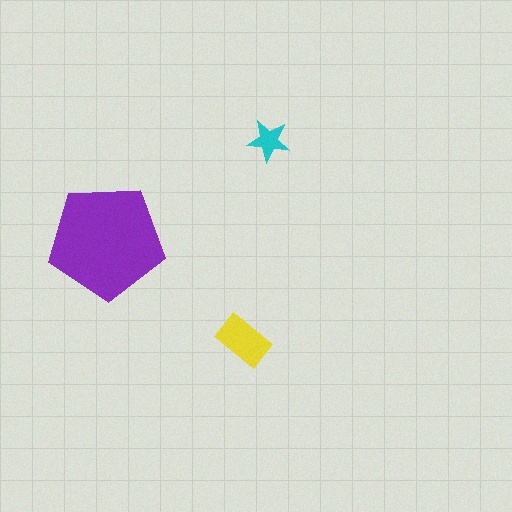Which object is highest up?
The cyan star is topmost.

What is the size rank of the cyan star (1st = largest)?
3rd.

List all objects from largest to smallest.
The purple pentagon, the yellow rectangle, the cyan star.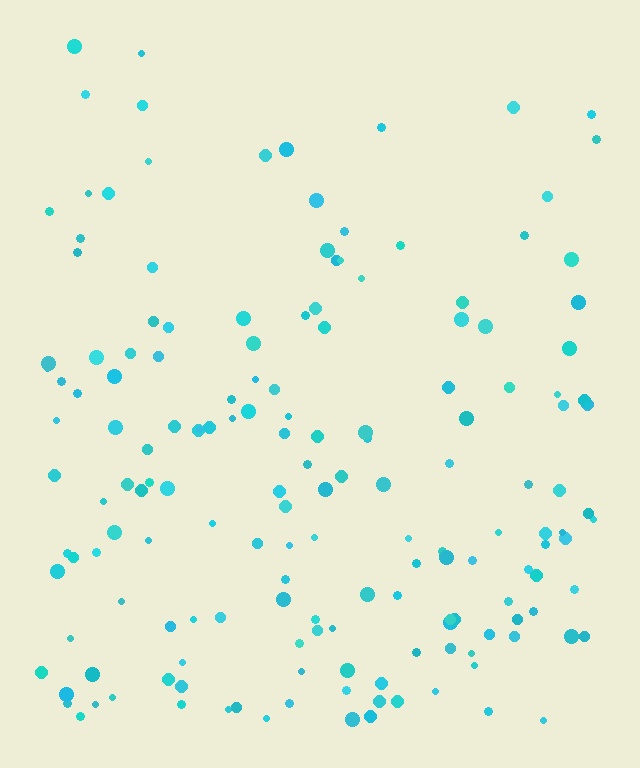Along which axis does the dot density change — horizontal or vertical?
Vertical.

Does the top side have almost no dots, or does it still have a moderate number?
Still a moderate number, just noticeably fewer than the bottom.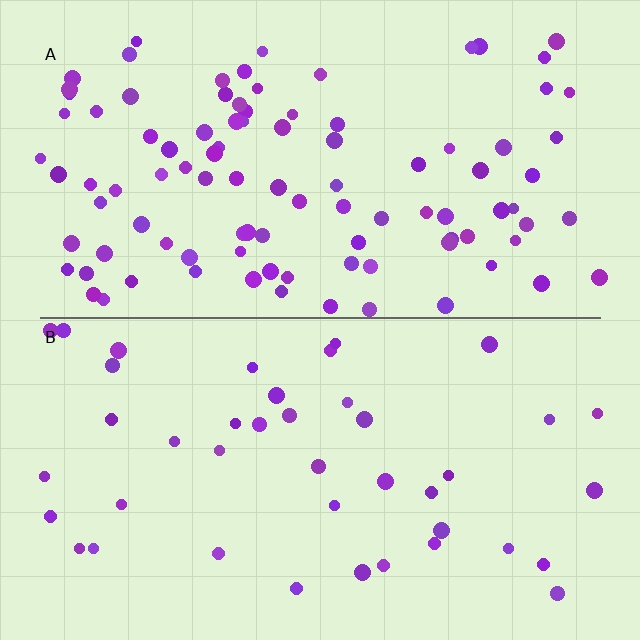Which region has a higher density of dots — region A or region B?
A (the top).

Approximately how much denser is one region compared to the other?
Approximately 2.4× — region A over region B.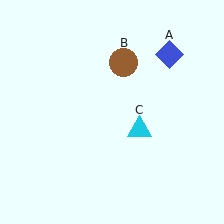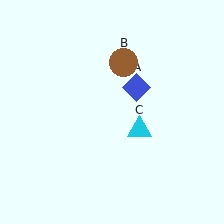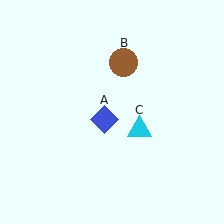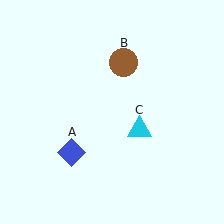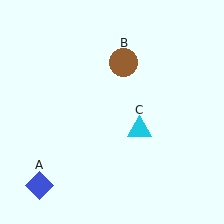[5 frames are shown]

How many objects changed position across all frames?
1 object changed position: blue diamond (object A).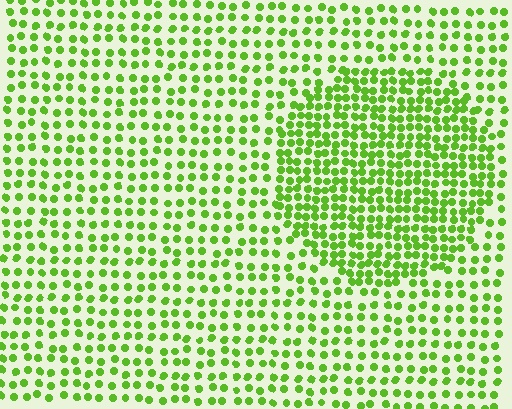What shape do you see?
I see a circle.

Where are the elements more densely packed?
The elements are more densely packed inside the circle boundary.